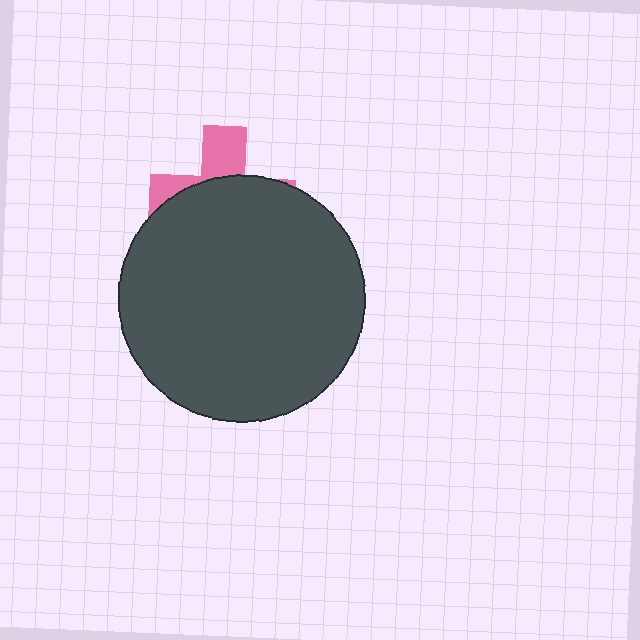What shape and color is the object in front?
The object in front is a dark gray circle.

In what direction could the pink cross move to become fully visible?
The pink cross could move up. That would shift it out from behind the dark gray circle entirely.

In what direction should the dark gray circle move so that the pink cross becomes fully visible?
The dark gray circle should move down. That is the shortest direction to clear the overlap and leave the pink cross fully visible.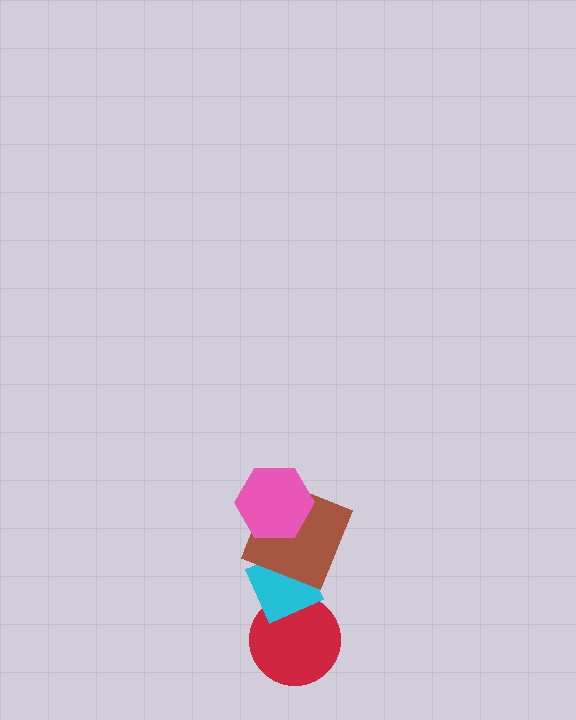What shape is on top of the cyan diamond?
The brown square is on top of the cyan diamond.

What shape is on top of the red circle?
The cyan diamond is on top of the red circle.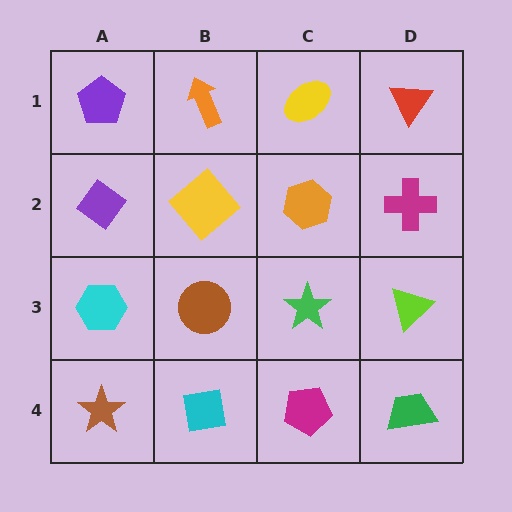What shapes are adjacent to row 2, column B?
An orange arrow (row 1, column B), a brown circle (row 3, column B), a purple diamond (row 2, column A), an orange hexagon (row 2, column C).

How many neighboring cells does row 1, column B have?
3.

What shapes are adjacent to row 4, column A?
A cyan hexagon (row 3, column A), a cyan square (row 4, column B).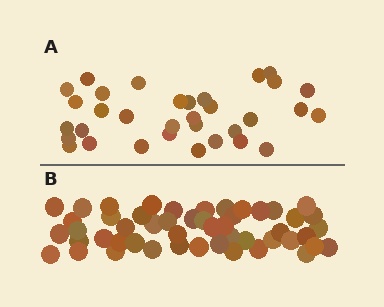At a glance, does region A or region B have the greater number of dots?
Region B (the bottom region) has more dots.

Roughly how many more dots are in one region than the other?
Region B has approximately 15 more dots than region A.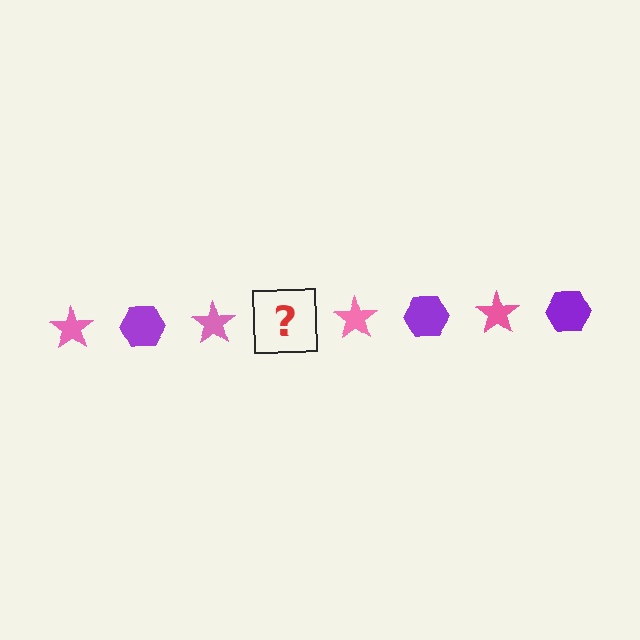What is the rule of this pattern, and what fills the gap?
The rule is that the pattern alternates between pink star and purple hexagon. The gap should be filled with a purple hexagon.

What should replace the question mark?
The question mark should be replaced with a purple hexagon.